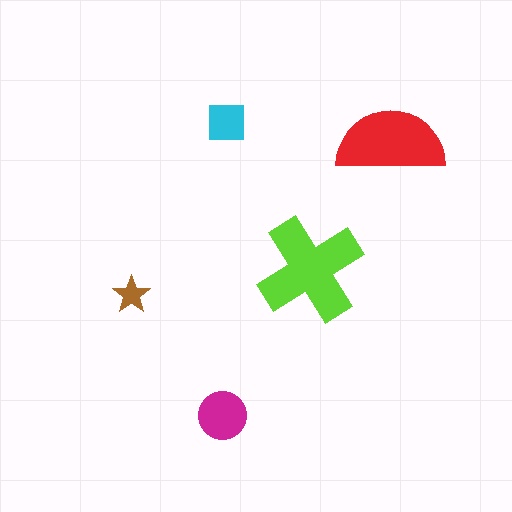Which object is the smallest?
The brown star.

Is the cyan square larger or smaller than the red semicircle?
Smaller.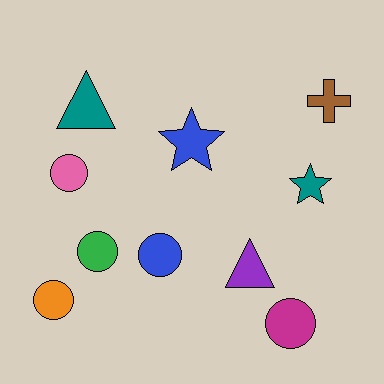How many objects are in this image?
There are 10 objects.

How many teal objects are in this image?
There are 2 teal objects.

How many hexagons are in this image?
There are no hexagons.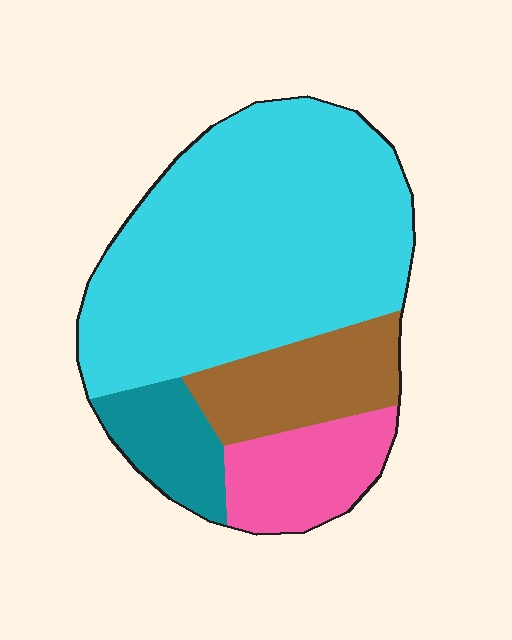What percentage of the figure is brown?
Brown takes up less than a quarter of the figure.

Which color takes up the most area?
Cyan, at roughly 60%.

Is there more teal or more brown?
Brown.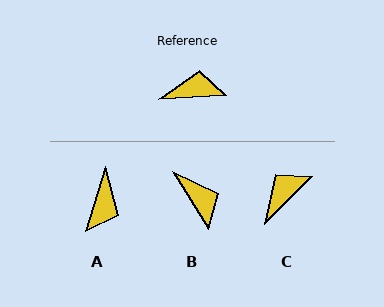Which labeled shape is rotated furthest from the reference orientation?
A, about 110 degrees away.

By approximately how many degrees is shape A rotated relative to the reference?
Approximately 110 degrees clockwise.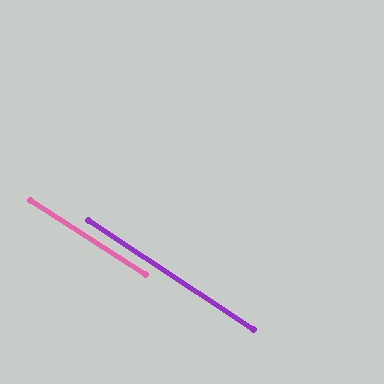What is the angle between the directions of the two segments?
Approximately 1 degree.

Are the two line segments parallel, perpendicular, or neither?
Parallel — their directions differ by only 0.7°.